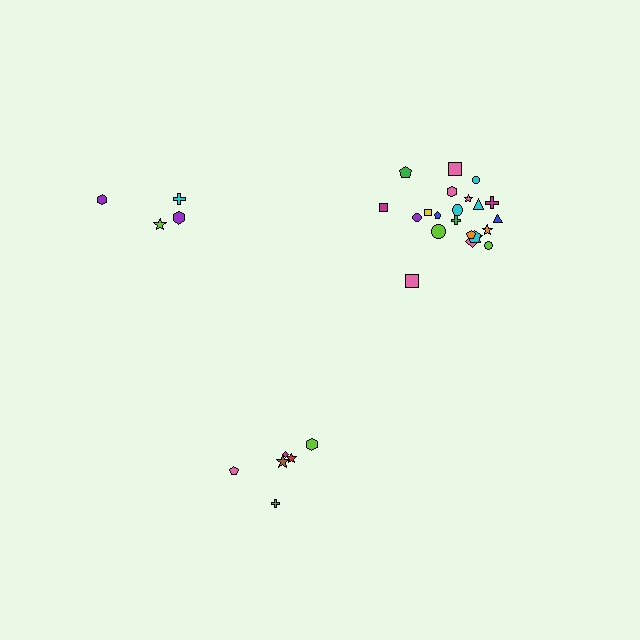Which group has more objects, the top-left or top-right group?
The top-right group.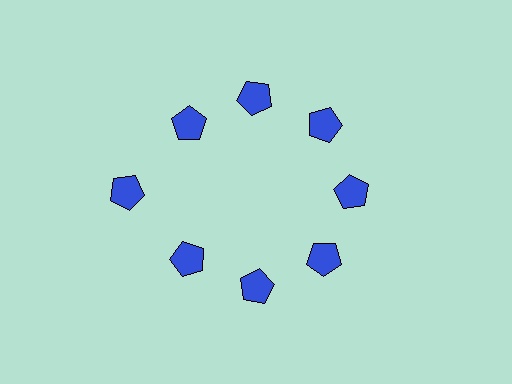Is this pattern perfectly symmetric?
No. The 8 blue pentagons are arranged in a ring, but one element near the 9 o'clock position is pushed outward from the center, breaking the 8-fold rotational symmetry.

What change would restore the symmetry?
The symmetry would be restored by moving it inward, back onto the ring so that all 8 pentagons sit at equal angles and equal distance from the center.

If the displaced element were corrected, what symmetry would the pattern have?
It would have 8-fold rotational symmetry — the pattern would map onto itself every 45 degrees.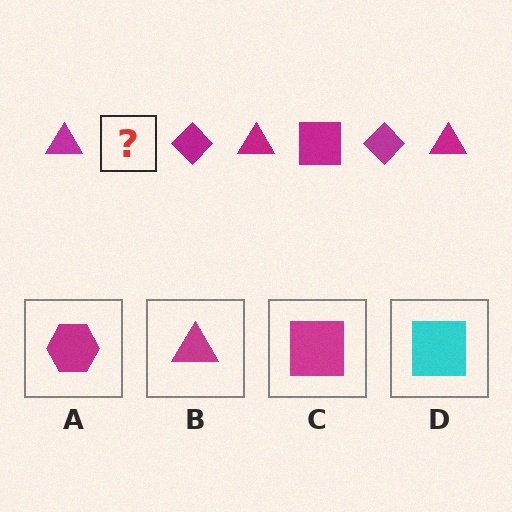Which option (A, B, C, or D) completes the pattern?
C.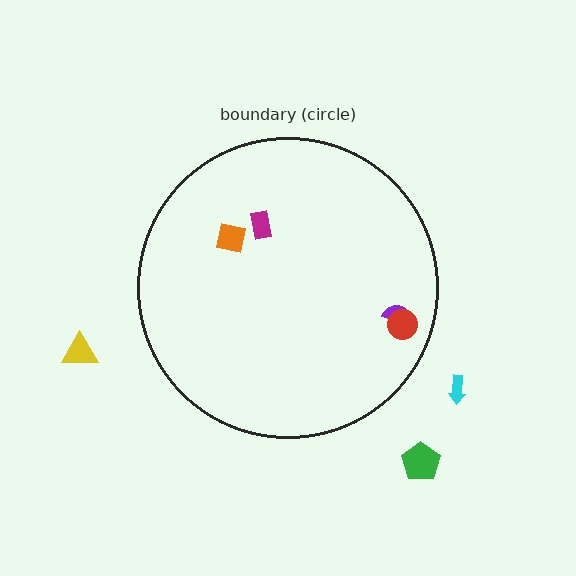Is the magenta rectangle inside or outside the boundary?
Inside.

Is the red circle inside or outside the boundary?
Inside.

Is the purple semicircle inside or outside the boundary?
Inside.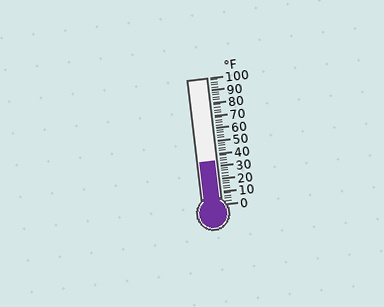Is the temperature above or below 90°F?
The temperature is below 90°F.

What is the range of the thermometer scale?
The thermometer scale ranges from 0°F to 100°F.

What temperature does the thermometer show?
The thermometer shows approximately 34°F.